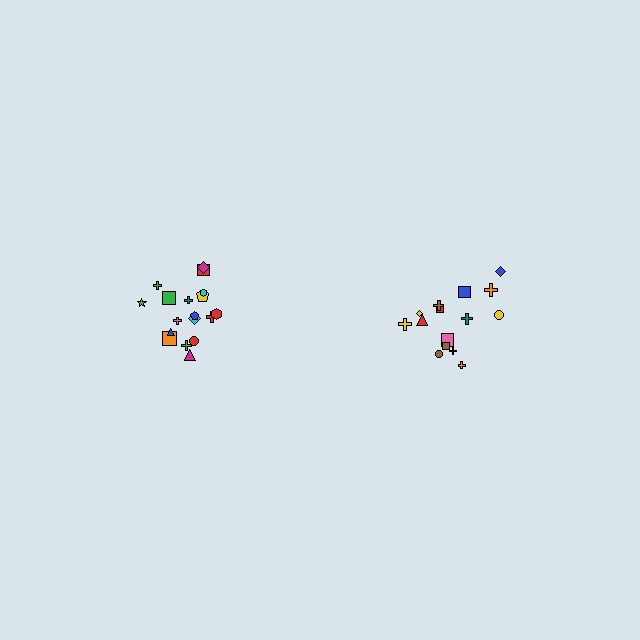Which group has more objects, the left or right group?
The left group.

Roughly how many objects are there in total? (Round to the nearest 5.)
Roughly 35 objects in total.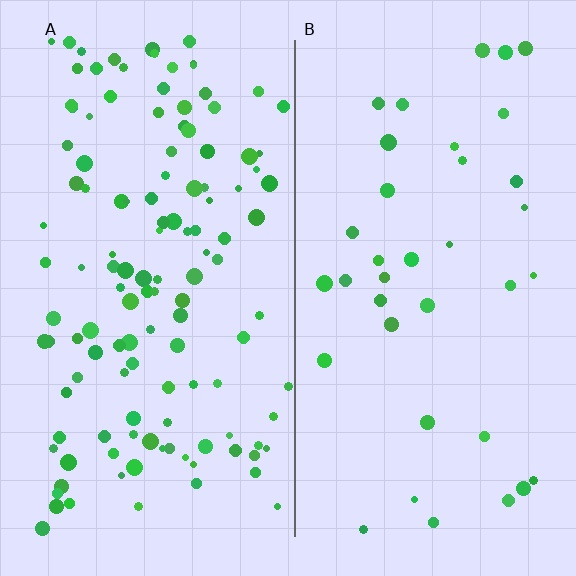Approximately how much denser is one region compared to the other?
Approximately 3.5× — region A over region B.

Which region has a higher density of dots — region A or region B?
A (the left).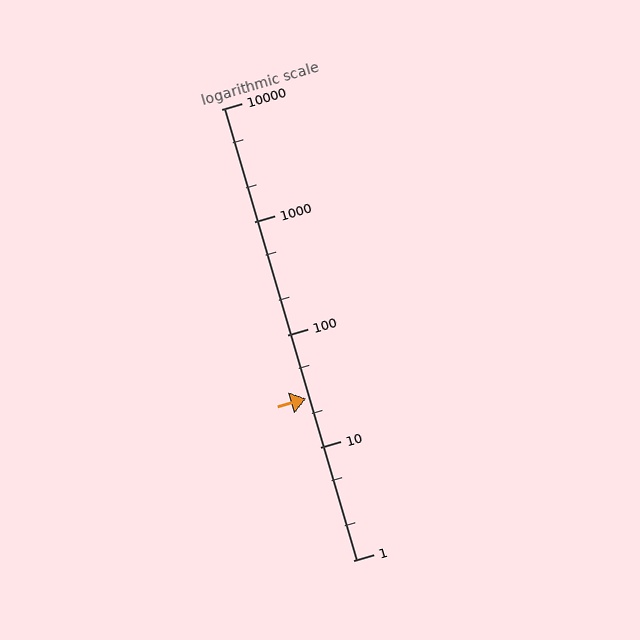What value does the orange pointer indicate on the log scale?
The pointer indicates approximately 27.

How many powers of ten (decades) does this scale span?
The scale spans 4 decades, from 1 to 10000.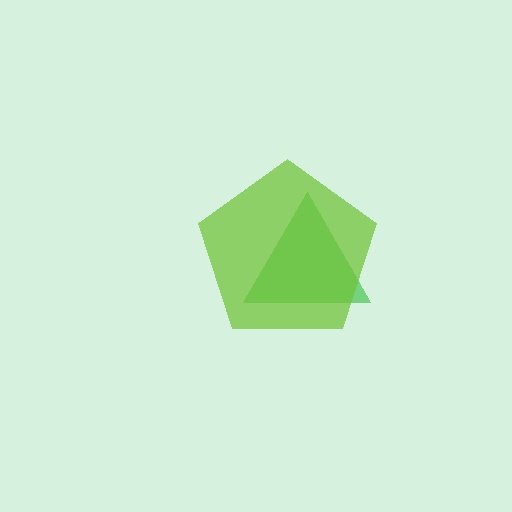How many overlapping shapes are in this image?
There are 2 overlapping shapes in the image.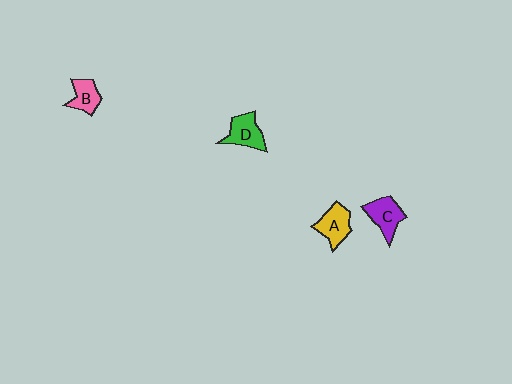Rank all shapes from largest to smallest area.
From largest to smallest: C (purple), D (green), A (yellow), B (pink).